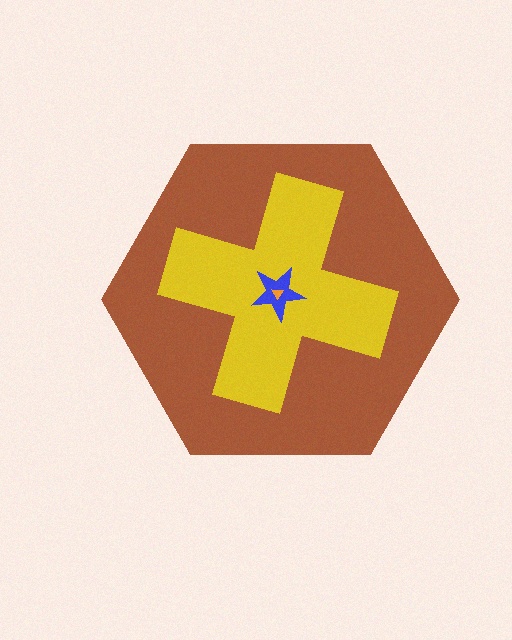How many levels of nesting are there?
4.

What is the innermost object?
The orange triangle.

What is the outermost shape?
The brown hexagon.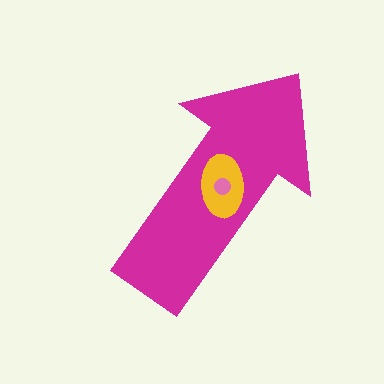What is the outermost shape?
The magenta arrow.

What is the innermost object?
The pink circle.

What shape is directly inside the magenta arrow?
The yellow ellipse.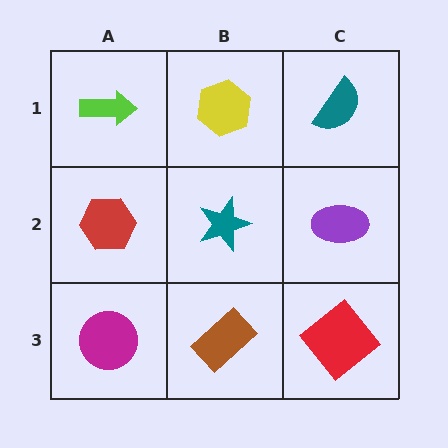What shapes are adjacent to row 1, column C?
A purple ellipse (row 2, column C), a yellow hexagon (row 1, column B).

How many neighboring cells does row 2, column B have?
4.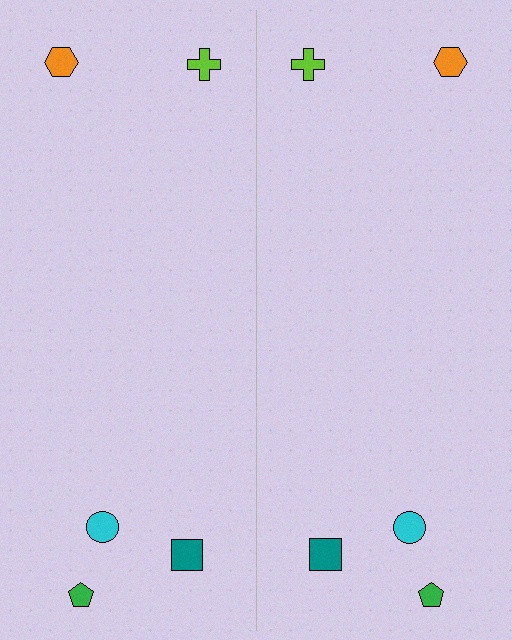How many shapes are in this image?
There are 10 shapes in this image.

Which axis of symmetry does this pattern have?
The pattern has a vertical axis of symmetry running through the center of the image.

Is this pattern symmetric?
Yes, this pattern has bilateral (reflection) symmetry.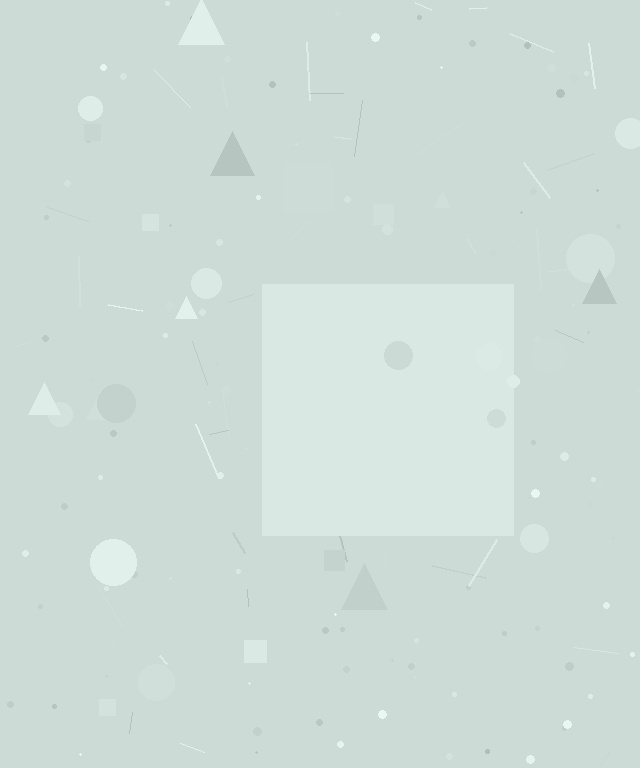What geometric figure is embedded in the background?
A square is embedded in the background.